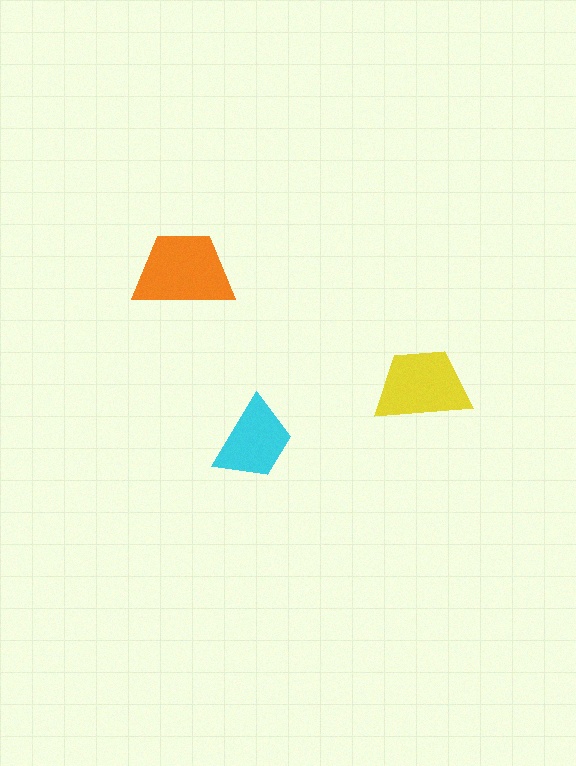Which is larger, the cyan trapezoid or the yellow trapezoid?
The yellow one.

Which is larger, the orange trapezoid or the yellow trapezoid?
The orange one.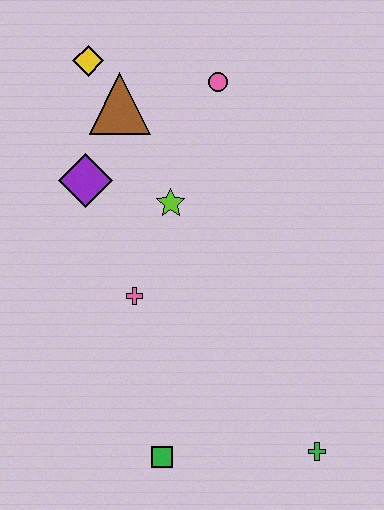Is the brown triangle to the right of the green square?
No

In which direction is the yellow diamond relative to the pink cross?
The yellow diamond is above the pink cross.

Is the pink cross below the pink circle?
Yes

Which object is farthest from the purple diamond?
The green cross is farthest from the purple diamond.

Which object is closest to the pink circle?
The brown triangle is closest to the pink circle.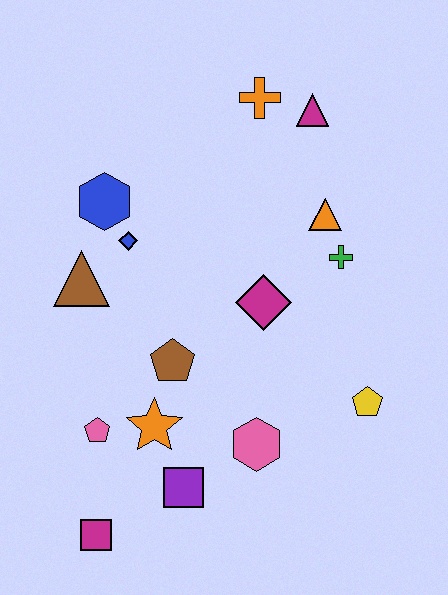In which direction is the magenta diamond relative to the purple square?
The magenta diamond is above the purple square.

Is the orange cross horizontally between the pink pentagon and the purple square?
No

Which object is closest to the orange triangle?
The green cross is closest to the orange triangle.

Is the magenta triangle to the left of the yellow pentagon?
Yes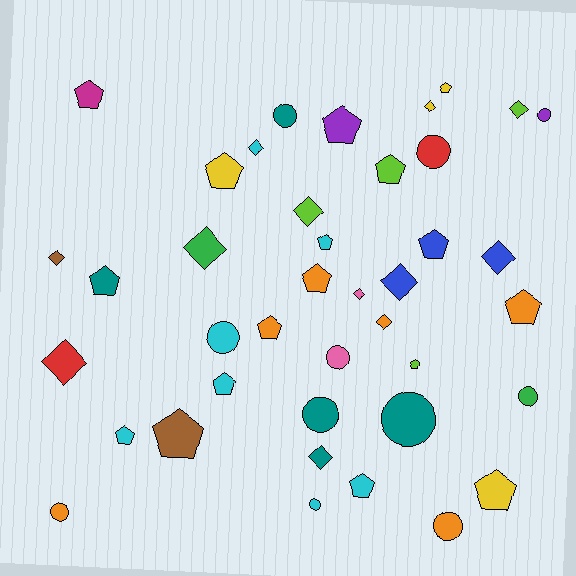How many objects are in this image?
There are 40 objects.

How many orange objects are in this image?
There are 6 orange objects.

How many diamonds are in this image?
There are 12 diamonds.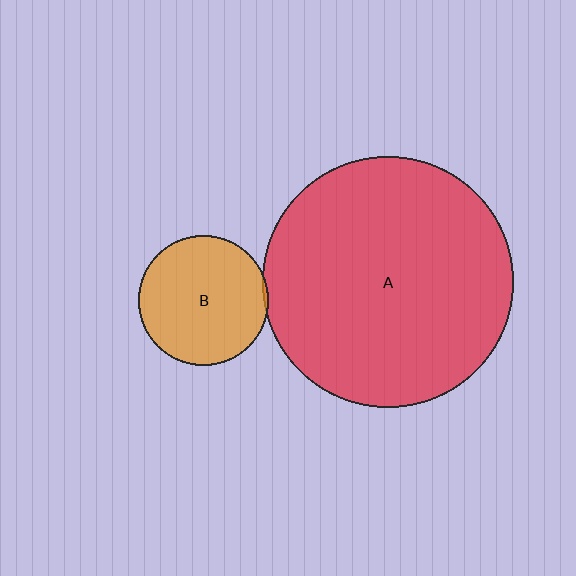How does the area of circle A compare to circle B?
Approximately 3.7 times.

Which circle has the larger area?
Circle A (red).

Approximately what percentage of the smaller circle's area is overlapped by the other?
Approximately 5%.